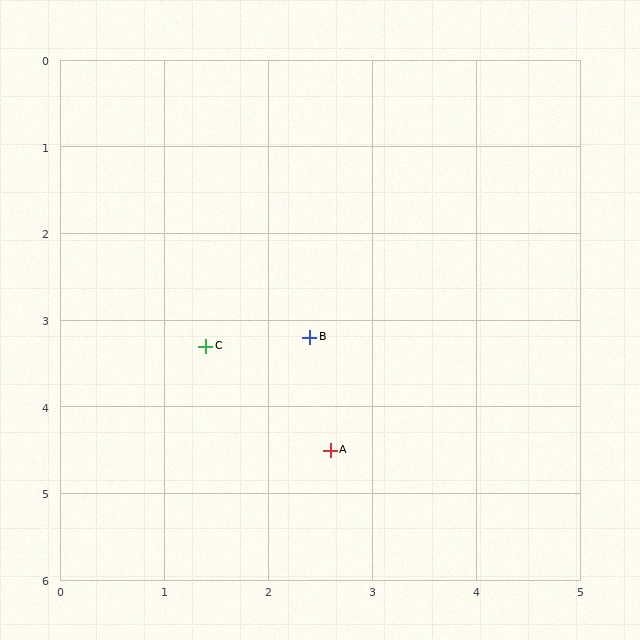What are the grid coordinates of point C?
Point C is at approximately (1.4, 3.3).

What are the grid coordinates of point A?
Point A is at approximately (2.6, 4.5).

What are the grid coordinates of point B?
Point B is at approximately (2.4, 3.2).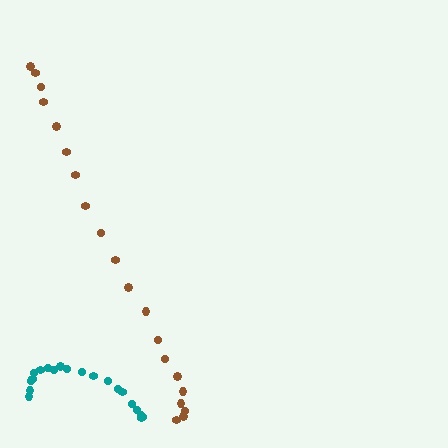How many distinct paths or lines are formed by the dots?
There are 2 distinct paths.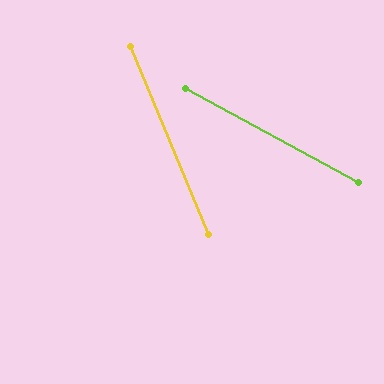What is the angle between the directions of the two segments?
Approximately 39 degrees.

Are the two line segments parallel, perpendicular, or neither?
Neither parallel nor perpendicular — they differ by about 39°.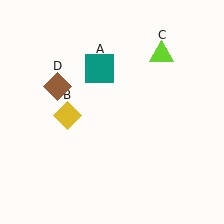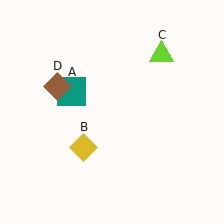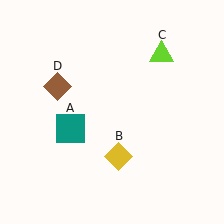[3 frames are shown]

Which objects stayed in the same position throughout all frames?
Lime triangle (object C) and brown diamond (object D) remained stationary.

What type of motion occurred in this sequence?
The teal square (object A), yellow diamond (object B) rotated counterclockwise around the center of the scene.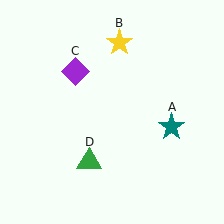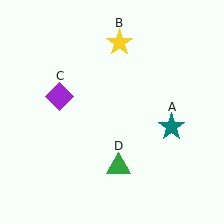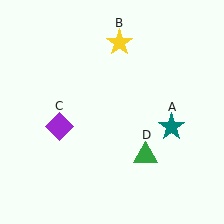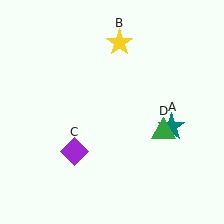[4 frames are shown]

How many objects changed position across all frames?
2 objects changed position: purple diamond (object C), green triangle (object D).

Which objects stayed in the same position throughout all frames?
Teal star (object A) and yellow star (object B) remained stationary.